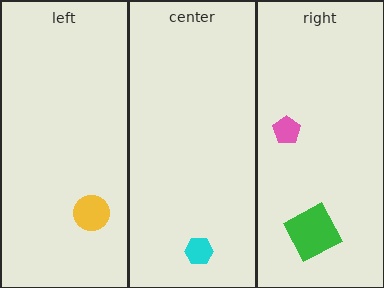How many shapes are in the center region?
1.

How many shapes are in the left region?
1.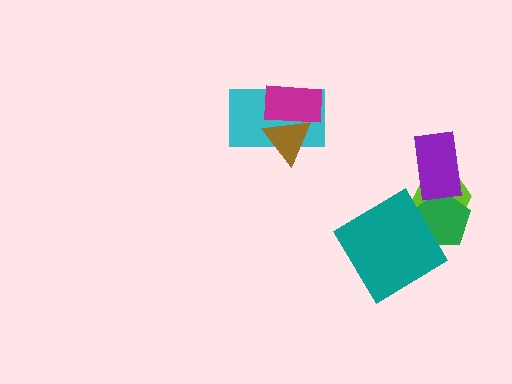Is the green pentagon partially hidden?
Yes, it is partially covered by another shape.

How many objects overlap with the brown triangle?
2 objects overlap with the brown triangle.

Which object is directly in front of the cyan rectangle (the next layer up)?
The brown triangle is directly in front of the cyan rectangle.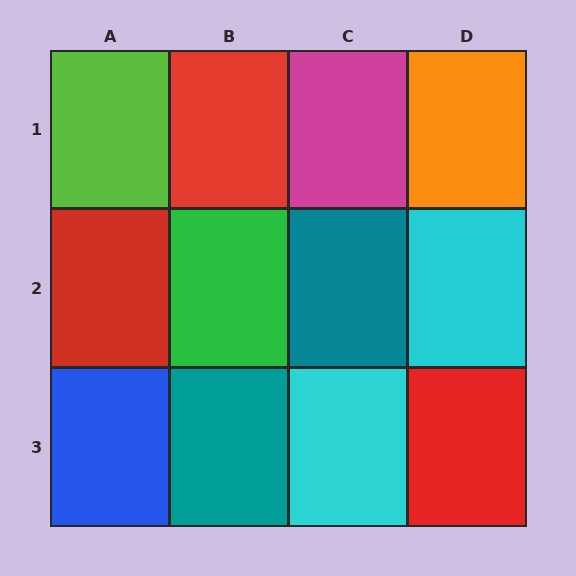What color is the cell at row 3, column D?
Red.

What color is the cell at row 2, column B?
Green.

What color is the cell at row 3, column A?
Blue.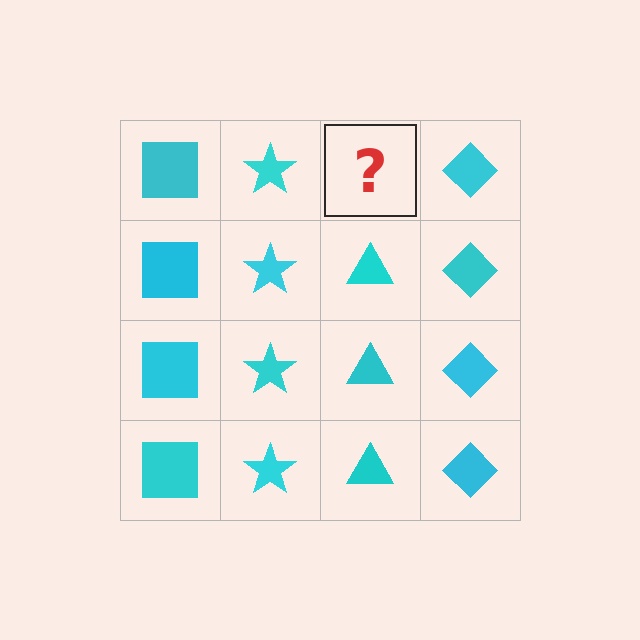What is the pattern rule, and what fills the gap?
The rule is that each column has a consistent shape. The gap should be filled with a cyan triangle.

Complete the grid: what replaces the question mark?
The question mark should be replaced with a cyan triangle.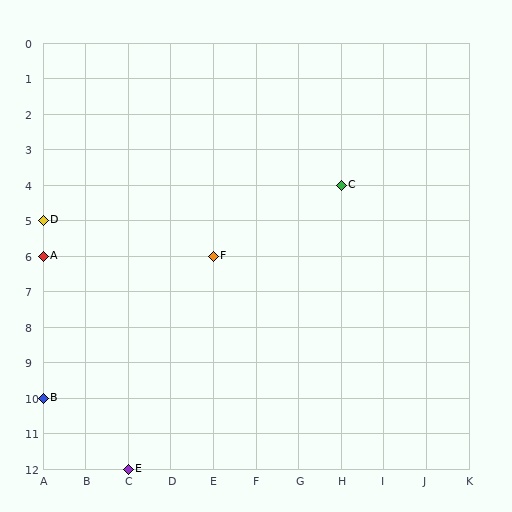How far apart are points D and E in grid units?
Points D and E are 2 columns and 7 rows apart (about 7.3 grid units diagonally).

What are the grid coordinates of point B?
Point B is at grid coordinates (A, 10).